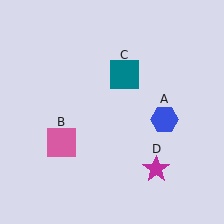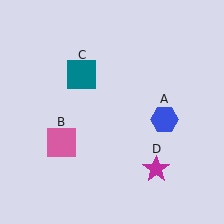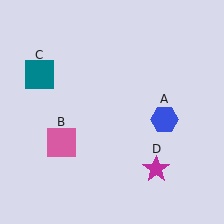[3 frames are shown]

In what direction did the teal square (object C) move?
The teal square (object C) moved left.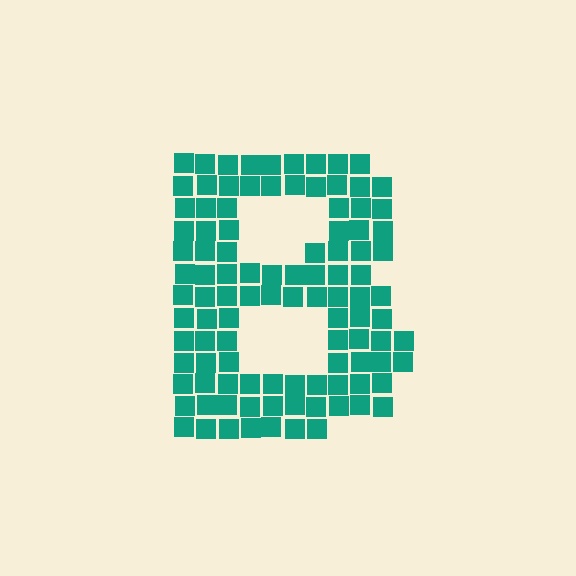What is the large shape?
The large shape is the letter B.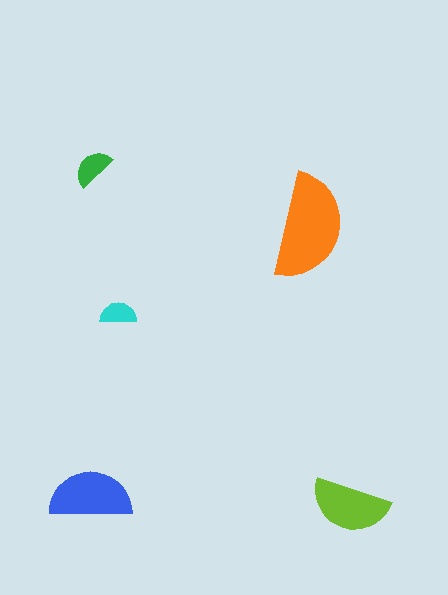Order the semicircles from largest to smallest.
the orange one, the blue one, the lime one, the green one, the cyan one.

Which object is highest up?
The green semicircle is topmost.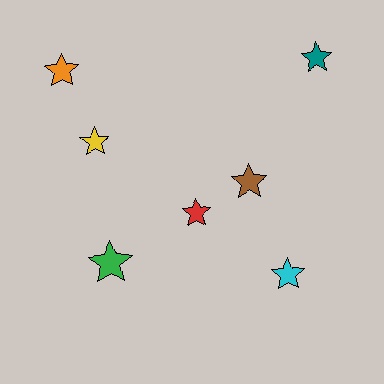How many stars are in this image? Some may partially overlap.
There are 7 stars.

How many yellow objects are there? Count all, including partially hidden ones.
There is 1 yellow object.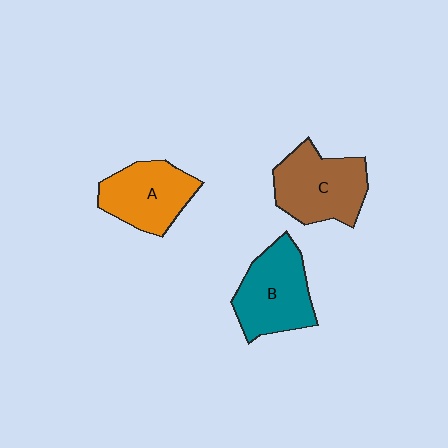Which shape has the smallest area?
Shape A (orange).